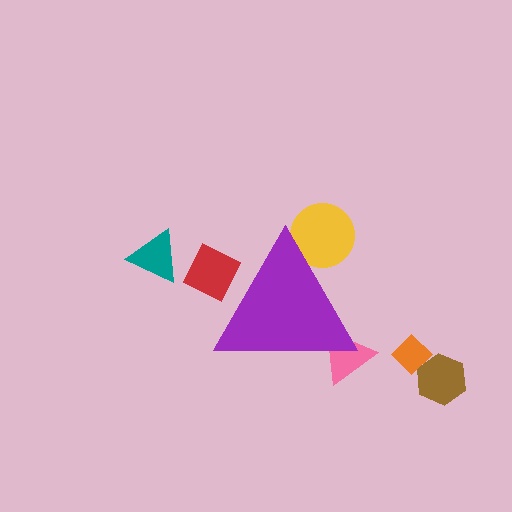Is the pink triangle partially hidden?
Yes, the pink triangle is partially hidden behind the purple triangle.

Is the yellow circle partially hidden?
Yes, the yellow circle is partially hidden behind the purple triangle.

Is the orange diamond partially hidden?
No, the orange diamond is fully visible.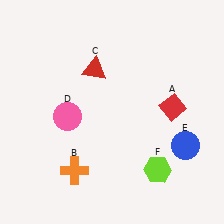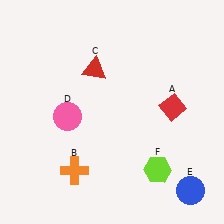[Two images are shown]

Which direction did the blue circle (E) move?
The blue circle (E) moved down.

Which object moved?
The blue circle (E) moved down.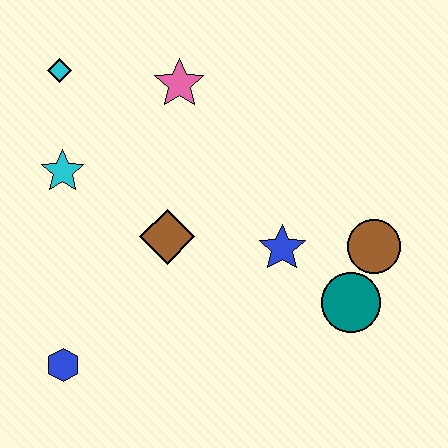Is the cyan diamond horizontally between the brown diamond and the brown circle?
No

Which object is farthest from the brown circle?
The cyan diamond is farthest from the brown circle.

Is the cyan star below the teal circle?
No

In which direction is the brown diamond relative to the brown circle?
The brown diamond is to the left of the brown circle.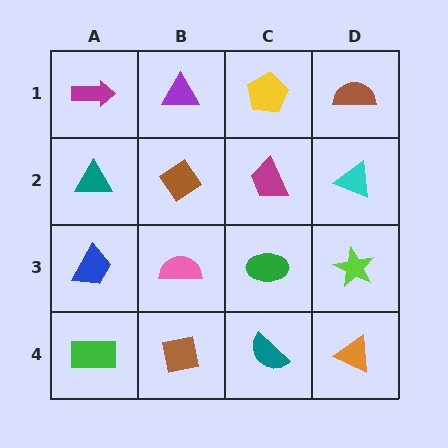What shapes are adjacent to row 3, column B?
A brown diamond (row 2, column B), a brown square (row 4, column B), a blue trapezoid (row 3, column A), a green ellipse (row 3, column C).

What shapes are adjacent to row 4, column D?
A lime star (row 3, column D), a teal semicircle (row 4, column C).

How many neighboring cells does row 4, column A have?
2.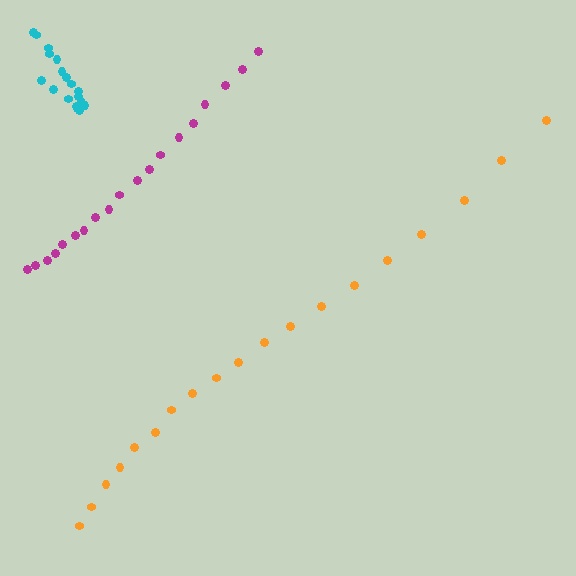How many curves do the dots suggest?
There are 3 distinct paths.